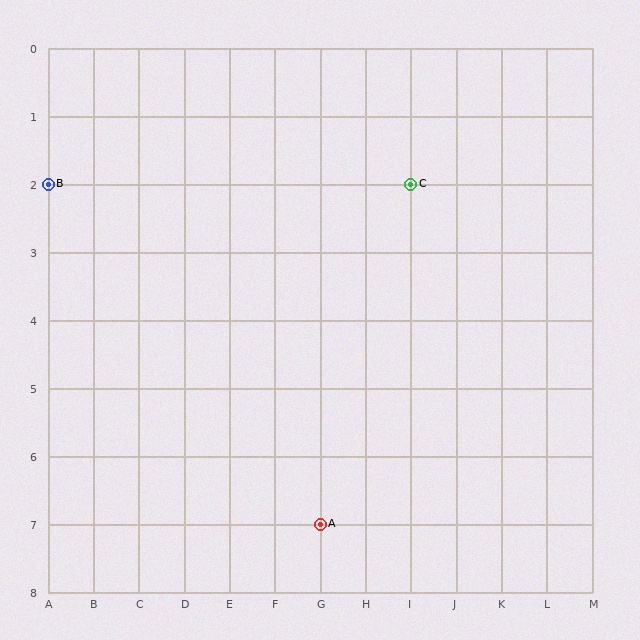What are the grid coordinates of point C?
Point C is at grid coordinates (I, 2).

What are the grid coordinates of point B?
Point B is at grid coordinates (A, 2).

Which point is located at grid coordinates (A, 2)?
Point B is at (A, 2).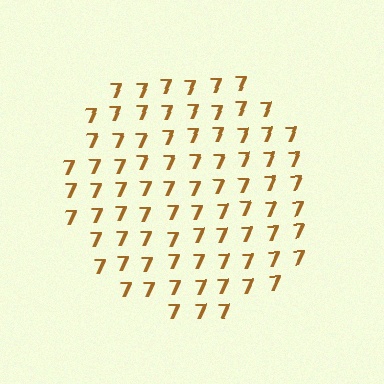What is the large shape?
The large shape is a circle.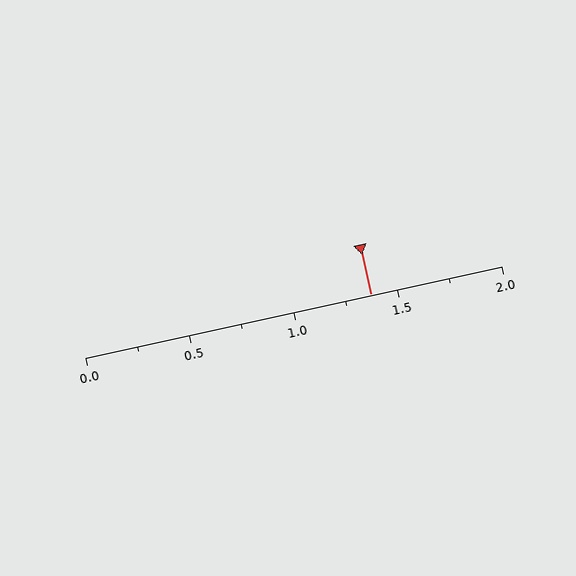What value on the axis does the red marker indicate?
The marker indicates approximately 1.38.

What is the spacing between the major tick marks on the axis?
The major ticks are spaced 0.5 apart.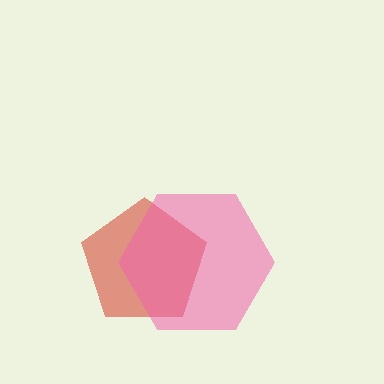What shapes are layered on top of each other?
The layered shapes are: a red pentagon, a pink hexagon.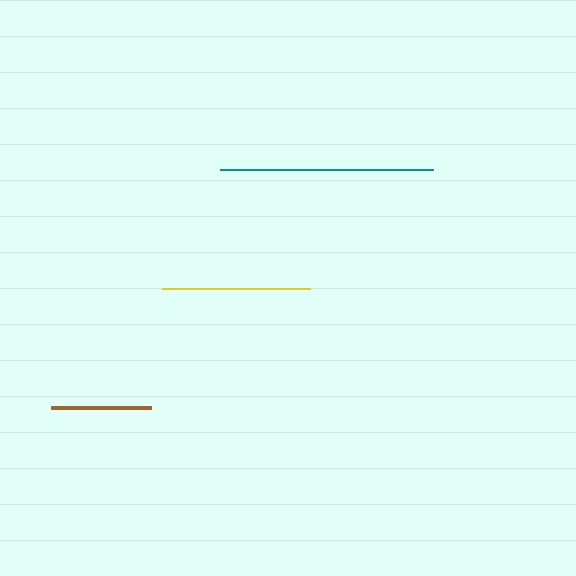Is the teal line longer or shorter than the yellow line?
The teal line is longer than the yellow line.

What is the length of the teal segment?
The teal segment is approximately 213 pixels long.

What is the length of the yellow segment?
The yellow segment is approximately 148 pixels long.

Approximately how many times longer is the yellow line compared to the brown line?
The yellow line is approximately 1.5 times the length of the brown line.